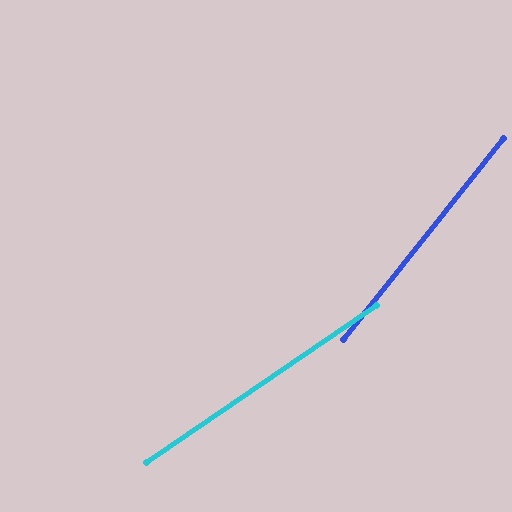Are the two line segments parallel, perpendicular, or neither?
Neither parallel nor perpendicular — they differ by about 17°.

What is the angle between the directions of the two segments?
Approximately 17 degrees.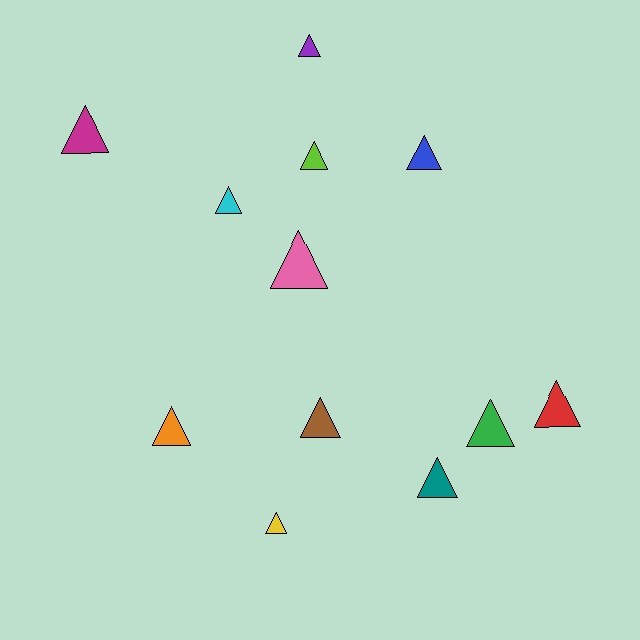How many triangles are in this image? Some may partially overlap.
There are 12 triangles.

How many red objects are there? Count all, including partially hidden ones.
There is 1 red object.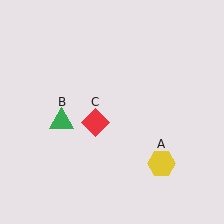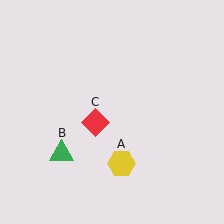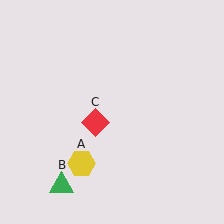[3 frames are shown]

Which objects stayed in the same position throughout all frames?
Red diamond (object C) remained stationary.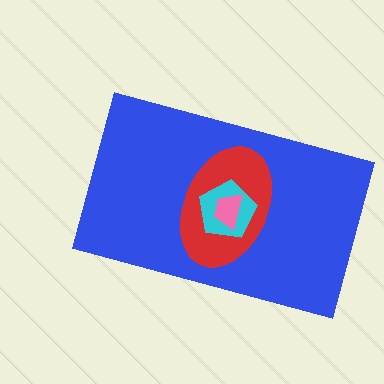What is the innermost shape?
The pink trapezoid.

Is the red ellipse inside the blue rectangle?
Yes.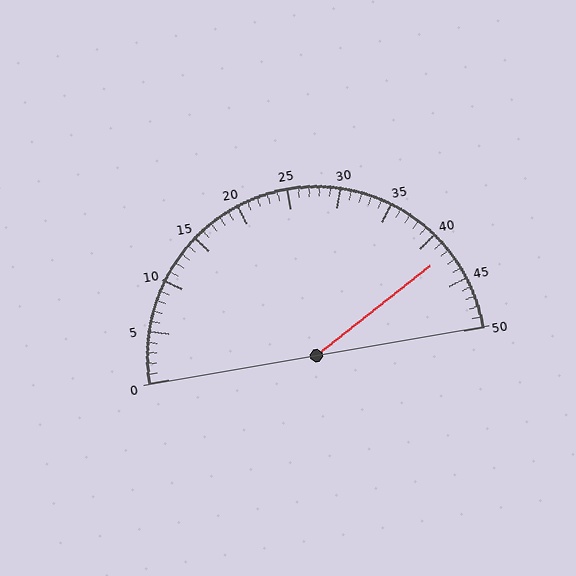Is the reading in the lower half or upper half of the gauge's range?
The reading is in the upper half of the range (0 to 50).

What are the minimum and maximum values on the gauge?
The gauge ranges from 0 to 50.